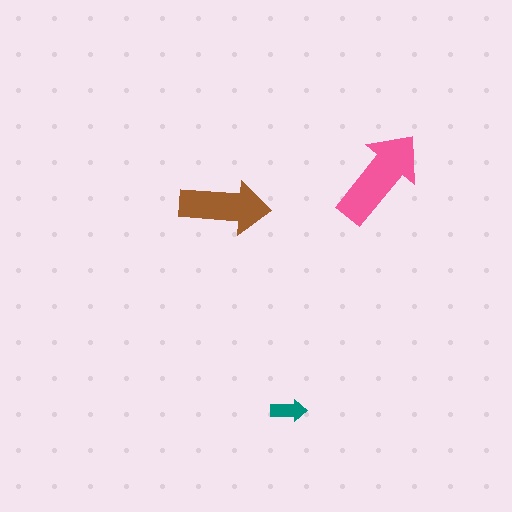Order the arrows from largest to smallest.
the pink one, the brown one, the teal one.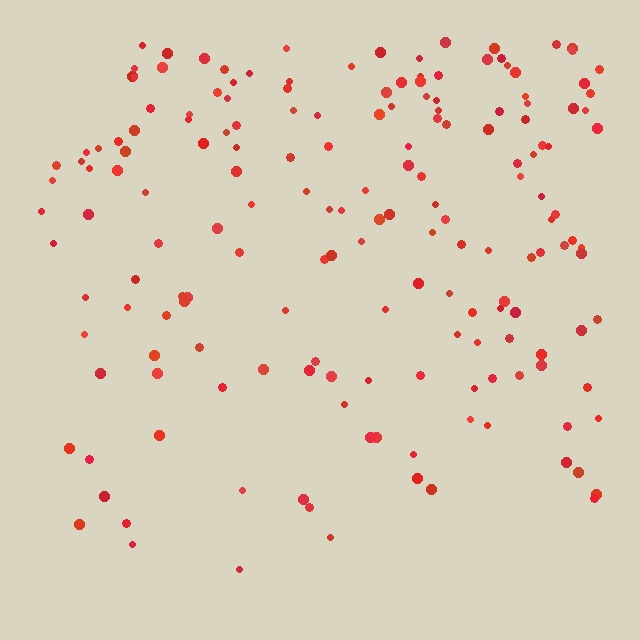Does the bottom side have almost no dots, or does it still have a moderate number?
Still a moderate number, just noticeably fewer than the top.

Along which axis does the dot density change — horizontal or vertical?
Vertical.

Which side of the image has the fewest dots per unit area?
The bottom.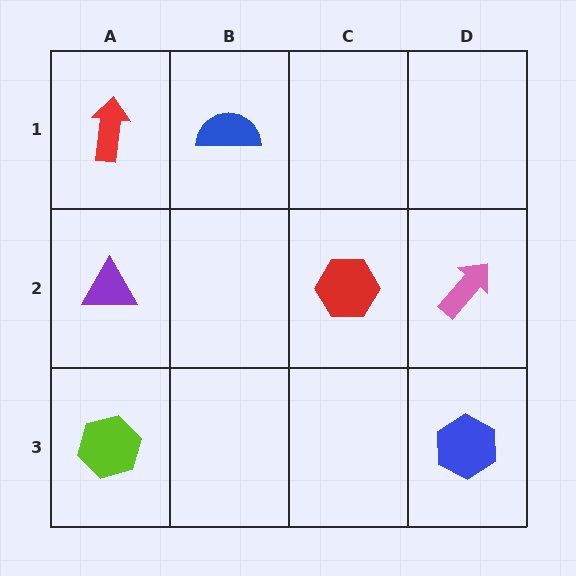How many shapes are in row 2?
3 shapes.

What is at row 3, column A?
A lime hexagon.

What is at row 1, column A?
A red arrow.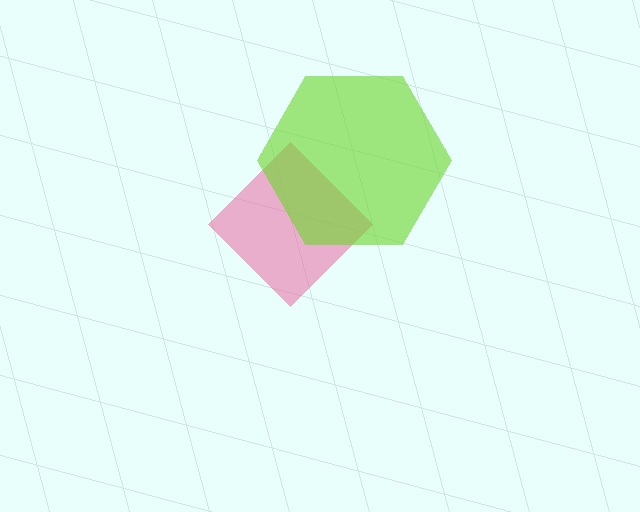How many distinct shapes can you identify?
There are 2 distinct shapes: a pink diamond, a lime hexagon.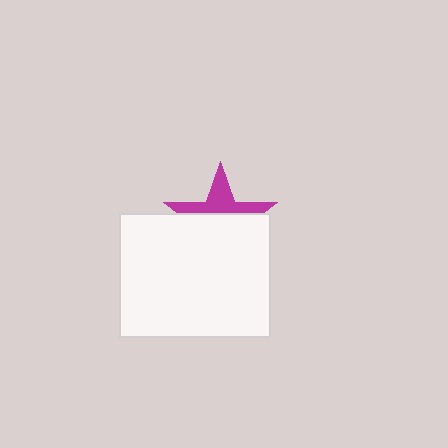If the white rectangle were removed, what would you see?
You would see the complete magenta star.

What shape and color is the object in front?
The object in front is a white rectangle.